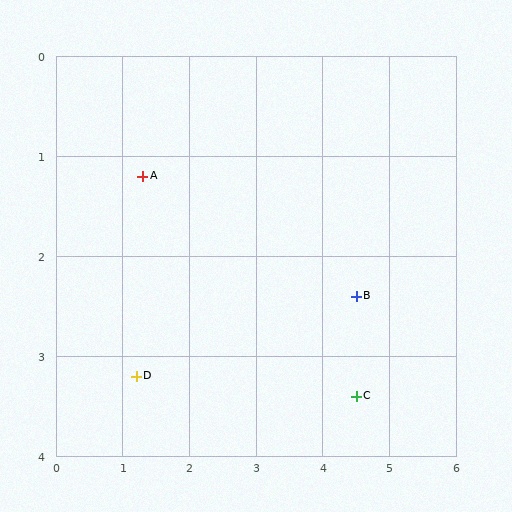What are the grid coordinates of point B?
Point B is at approximately (4.5, 2.4).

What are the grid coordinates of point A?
Point A is at approximately (1.3, 1.2).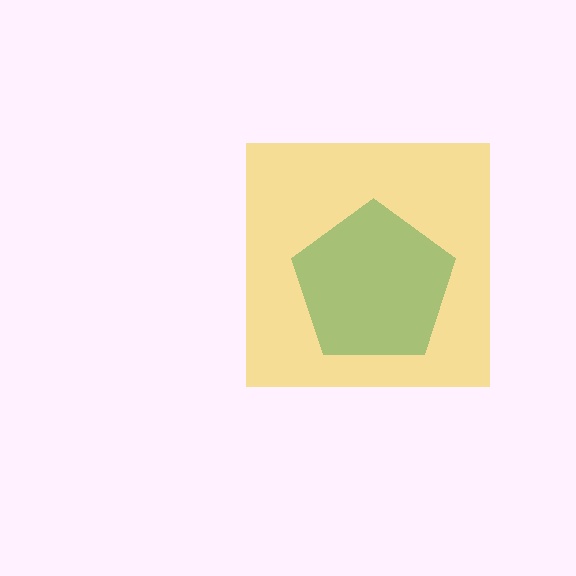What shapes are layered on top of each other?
The layered shapes are: a teal pentagon, a yellow square.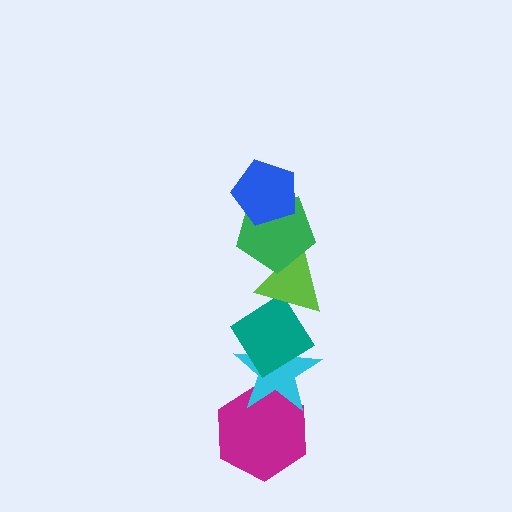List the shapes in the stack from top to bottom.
From top to bottom: the blue pentagon, the green pentagon, the lime triangle, the teal diamond, the cyan star, the magenta hexagon.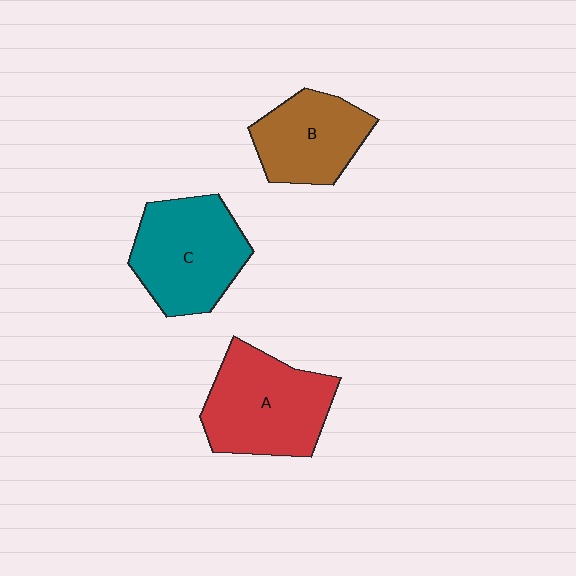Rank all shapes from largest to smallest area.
From largest to smallest: A (red), C (teal), B (brown).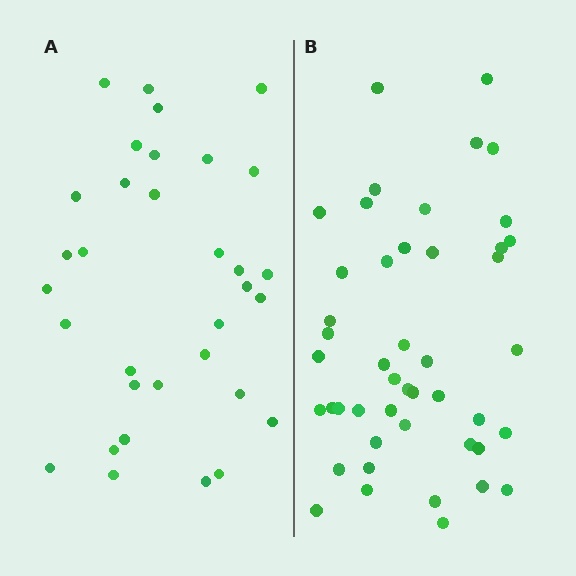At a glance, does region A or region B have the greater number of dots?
Region B (the right region) has more dots.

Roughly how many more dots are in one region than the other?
Region B has approximately 15 more dots than region A.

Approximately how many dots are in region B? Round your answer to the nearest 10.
About 50 dots. (The exact count is 46, which rounds to 50.)